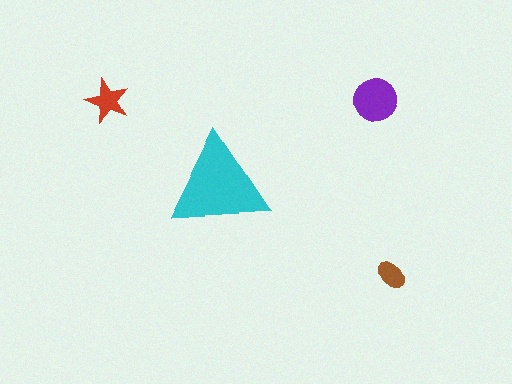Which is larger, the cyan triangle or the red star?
The cyan triangle.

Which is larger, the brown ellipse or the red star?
The red star.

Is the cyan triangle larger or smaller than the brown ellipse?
Larger.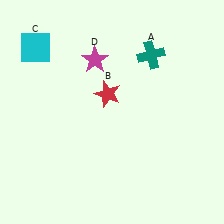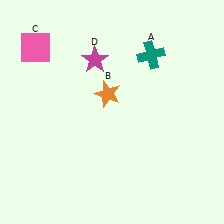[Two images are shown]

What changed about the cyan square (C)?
In Image 1, C is cyan. In Image 2, it changed to pink.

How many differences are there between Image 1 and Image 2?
There are 2 differences between the two images.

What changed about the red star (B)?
In Image 1, B is red. In Image 2, it changed to orange.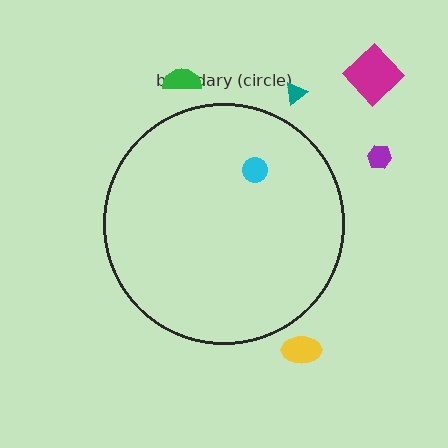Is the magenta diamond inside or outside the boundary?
Outside.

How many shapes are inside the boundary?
1 inside, 5 outside.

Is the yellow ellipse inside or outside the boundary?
Outside.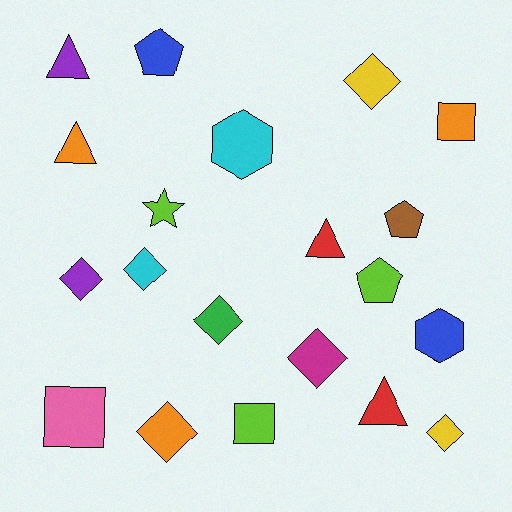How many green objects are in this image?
There is 1 green object.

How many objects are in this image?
There are 20 objects.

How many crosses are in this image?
There are no crosses.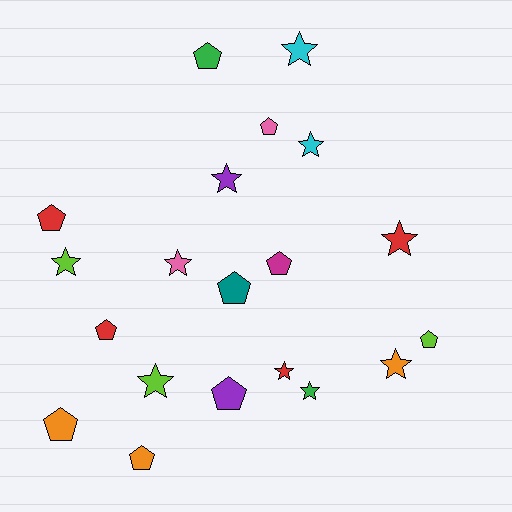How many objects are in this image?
There are 20 objects.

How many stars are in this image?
There are 10 stars.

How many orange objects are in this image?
There are 3 orange objects.